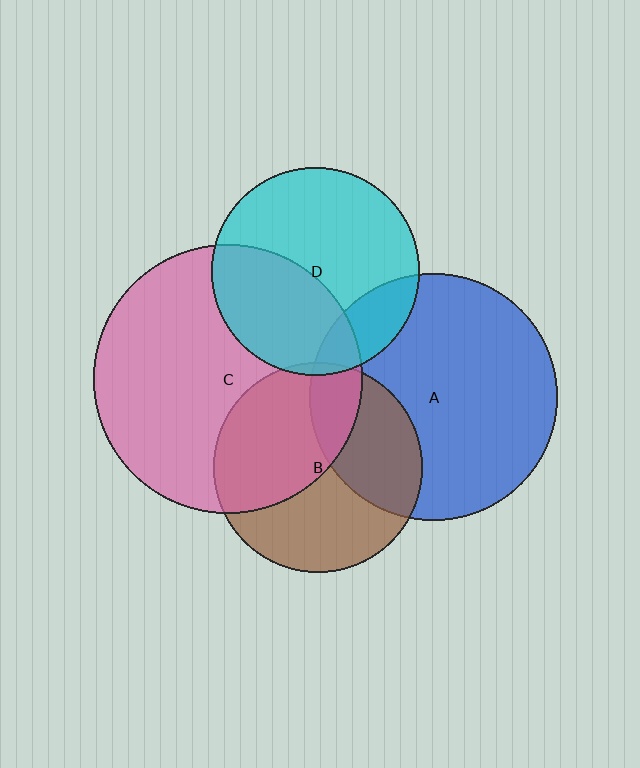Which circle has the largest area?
Circle C (pink).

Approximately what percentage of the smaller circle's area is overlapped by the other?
Approximately 10%.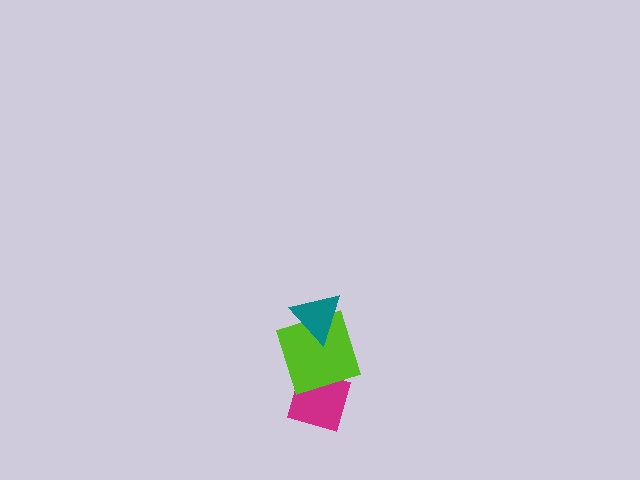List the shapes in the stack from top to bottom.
From top to bottom: the teal triangle, the lime square, the magenta diamond.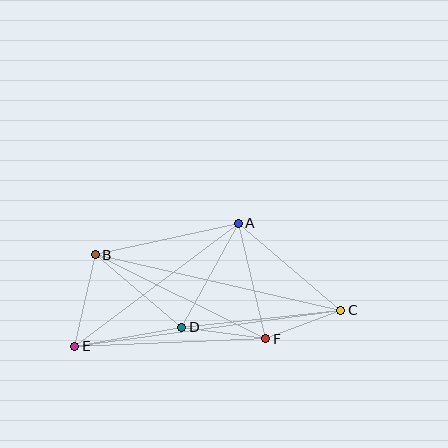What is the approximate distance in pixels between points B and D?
The distance between B and D is approximately 113 pixels.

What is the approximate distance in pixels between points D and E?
The distance between D and E is approximately 109 pixels.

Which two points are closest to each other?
Points C and F are closest to each other.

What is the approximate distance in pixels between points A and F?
The distance between A and F is approximately 119 pixels.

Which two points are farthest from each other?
Points C and E are farthest from each other.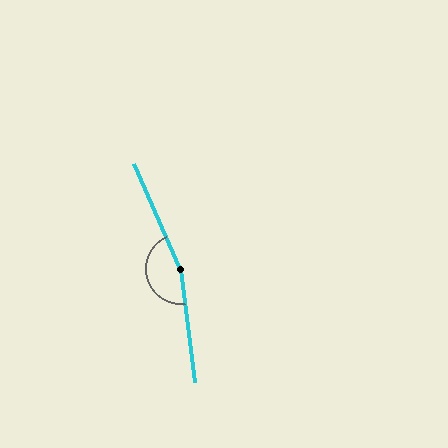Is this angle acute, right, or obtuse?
It is obtuse.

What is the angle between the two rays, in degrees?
Approximately 163 degrees.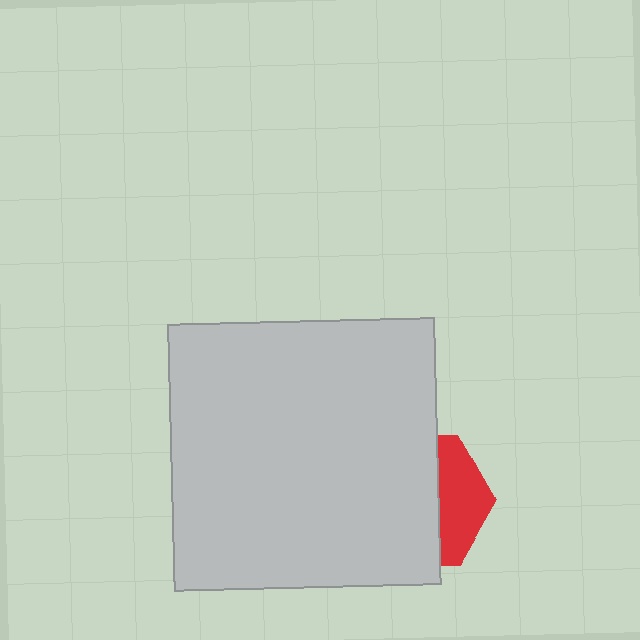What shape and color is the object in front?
The object in front is a light gray square.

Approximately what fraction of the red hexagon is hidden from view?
Roughly 67% of the red hexagon is hidden behind the light gray square.